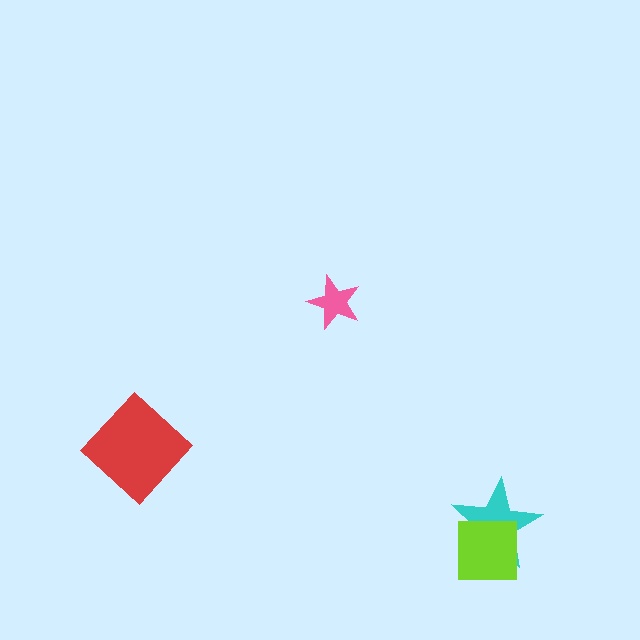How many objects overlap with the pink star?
0 objects overlap with the pink star.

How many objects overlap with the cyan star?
1 object overlaps with the cyan star.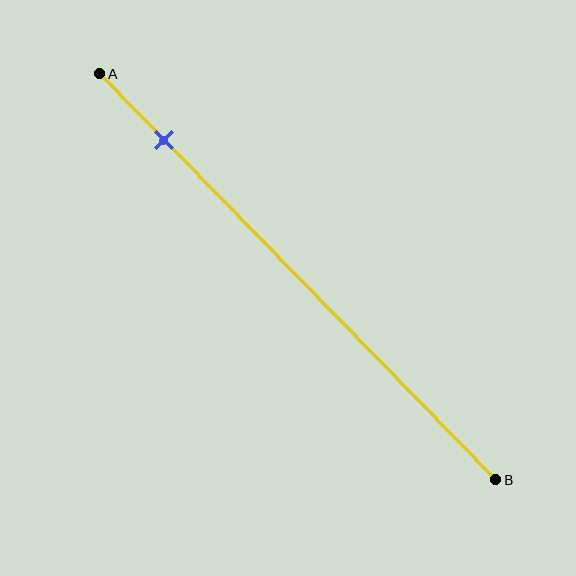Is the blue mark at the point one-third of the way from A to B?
No, the mark is at about 15% from A, not at the 33% one-third point.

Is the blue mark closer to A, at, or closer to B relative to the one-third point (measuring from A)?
The blue mark is closer to point A than the one-third point of segment AB.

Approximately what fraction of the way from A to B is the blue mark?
The blue mark is approximately 15% of the way from A to B.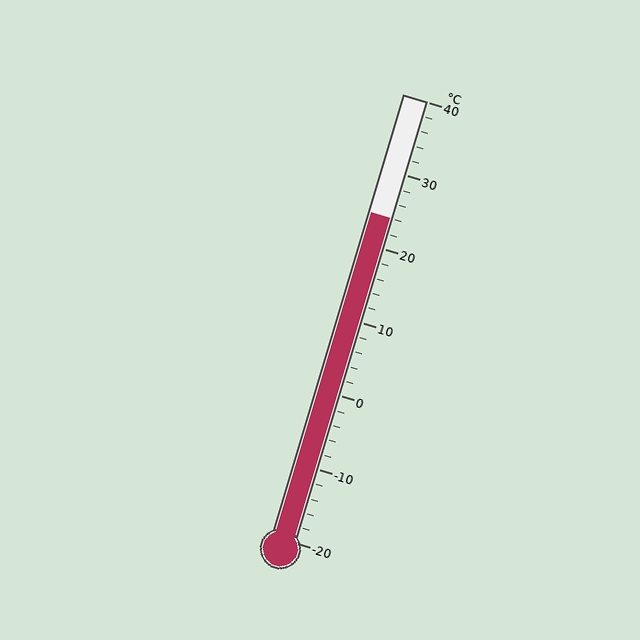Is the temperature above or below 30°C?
The temperature is below 30°C.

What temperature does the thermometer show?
The thermometer shows approximately 24°C.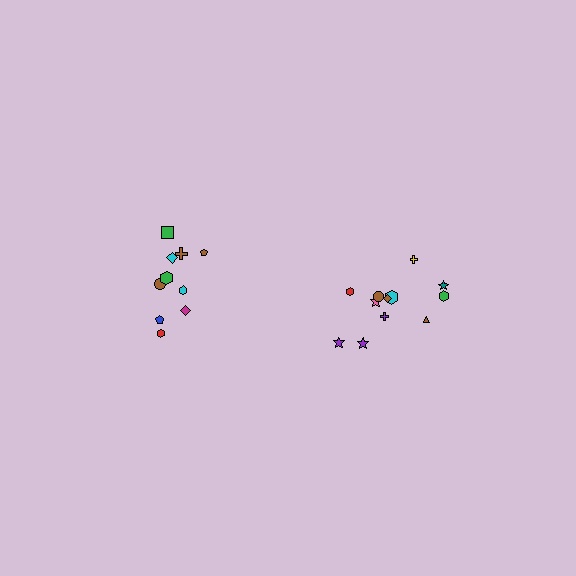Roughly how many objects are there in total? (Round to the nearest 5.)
Roughly 20 objects in total.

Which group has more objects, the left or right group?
The right group.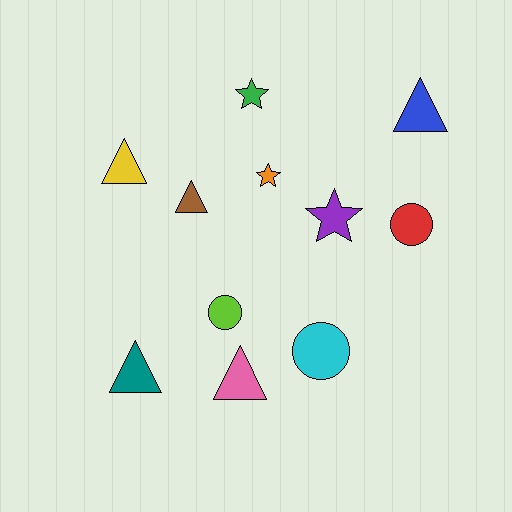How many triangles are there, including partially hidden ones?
There are 5 triangles.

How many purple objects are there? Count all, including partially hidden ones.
There is 1 purple object.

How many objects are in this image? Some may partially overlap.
There are 11 objects.